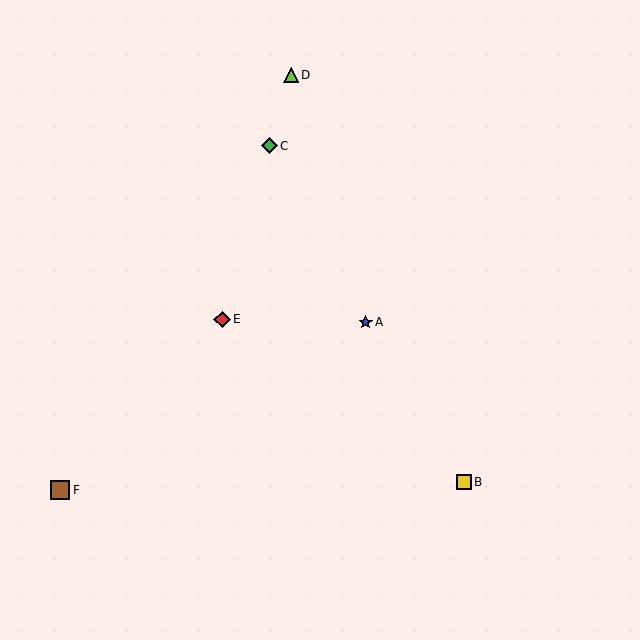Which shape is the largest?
The brown square (labeled F) is the largest.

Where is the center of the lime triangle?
The center of the lime triangle is at (291, 75).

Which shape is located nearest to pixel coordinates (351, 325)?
The blue star (labeled A) at (366, 322) is nearest to that location.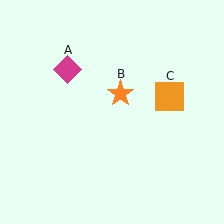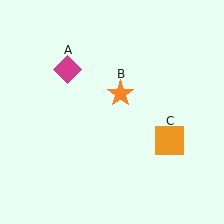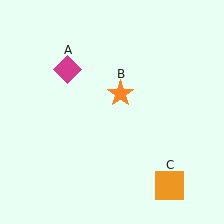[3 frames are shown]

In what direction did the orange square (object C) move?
The orange square (object C) moved down.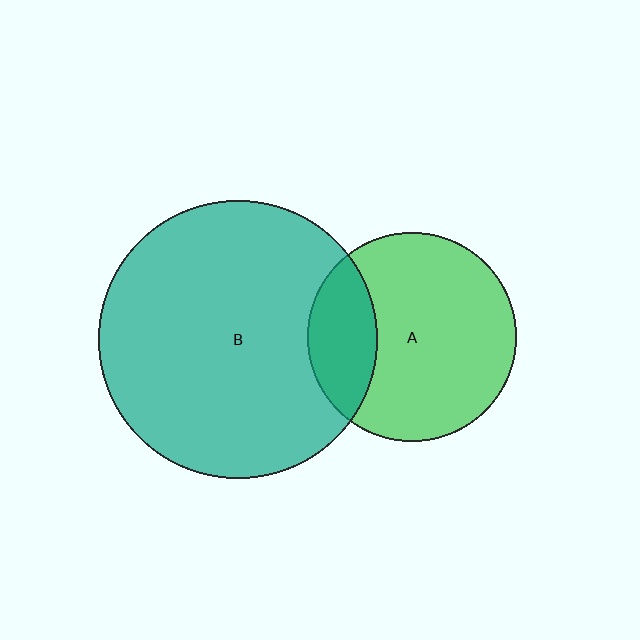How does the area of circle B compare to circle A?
Approximately 1.8 times.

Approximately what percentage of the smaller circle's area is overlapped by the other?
Approximately 25%.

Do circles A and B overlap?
Yes.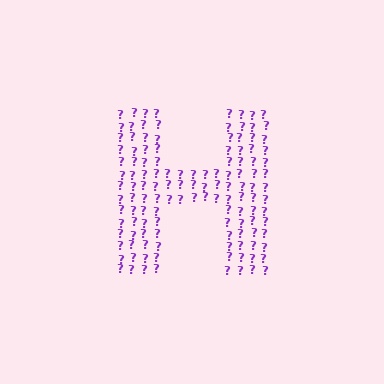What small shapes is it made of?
It is made of small question marks.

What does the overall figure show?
The overall figure shows the letter H.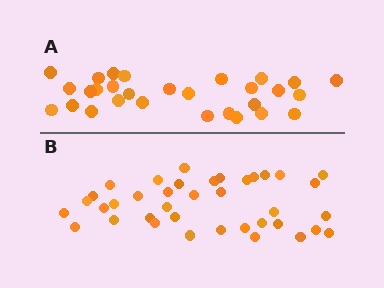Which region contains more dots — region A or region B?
Region B (the bottom region) has more dots.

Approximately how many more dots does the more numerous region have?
Region B has roughly 8 or so more dots than region A.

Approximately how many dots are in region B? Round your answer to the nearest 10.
About 40 dots. (The exact count is 38, which rounds to 40.)